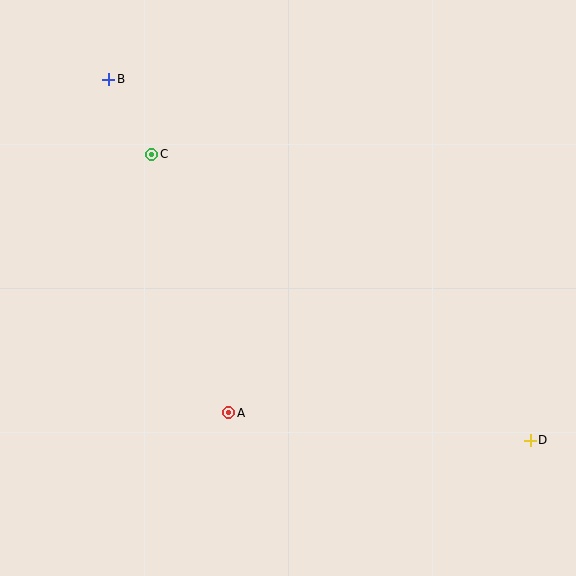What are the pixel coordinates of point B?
Point B is at (109, 79).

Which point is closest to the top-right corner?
Point D is closest to the top-right corner.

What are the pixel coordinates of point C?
Point C is at (152, 154).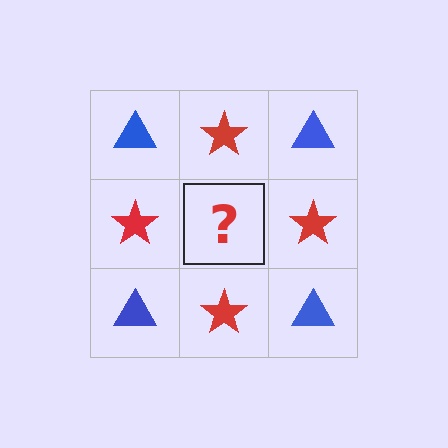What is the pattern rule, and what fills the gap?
The rule is that it alternates blue triangle and red star in a checkerboard pattern. The gap should be filled with a blue triangle.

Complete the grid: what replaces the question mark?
The question mark should be replaced with a blue triangle.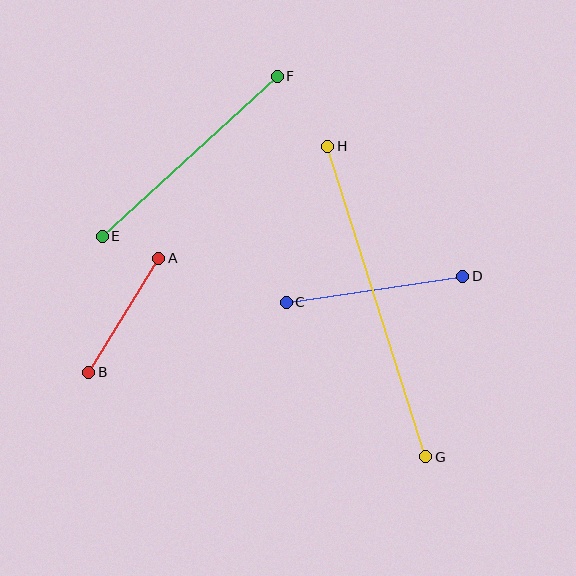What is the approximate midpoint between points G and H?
The midpoint is at approximately (377, 301) pixels.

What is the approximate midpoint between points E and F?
The midpoint is at approximately (190, 156) pixels.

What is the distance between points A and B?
The distance is approximately 134 pixels.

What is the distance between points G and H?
The distance is approximately 325 pixels.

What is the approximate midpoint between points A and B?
The midpoint is at approximately (124, 315) pixels.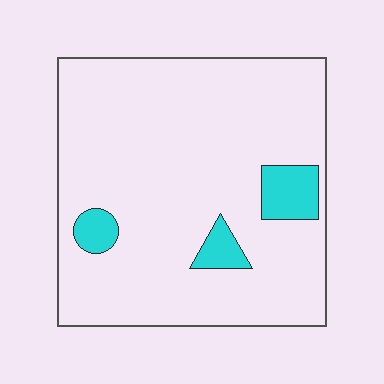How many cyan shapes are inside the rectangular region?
3.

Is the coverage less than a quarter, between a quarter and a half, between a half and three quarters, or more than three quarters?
Less than a quarter.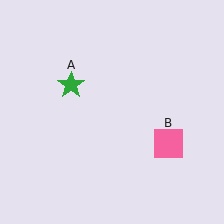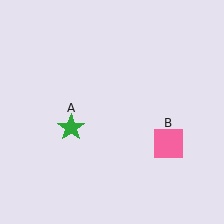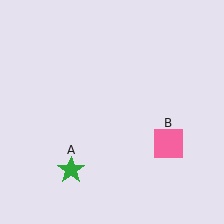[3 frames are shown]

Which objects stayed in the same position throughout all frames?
Pink square (object B) remained stationary.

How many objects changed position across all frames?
1 object changed position: green star (object A).